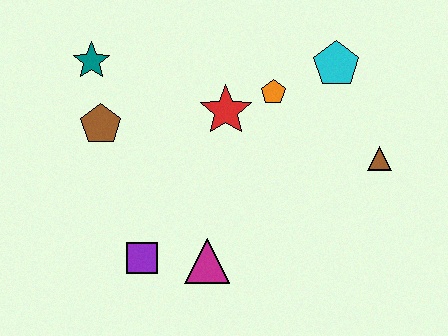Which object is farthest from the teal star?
The brown triangle is farthest from the teal star.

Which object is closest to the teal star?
The brown pentagon is closest to the teal star.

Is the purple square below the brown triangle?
Yes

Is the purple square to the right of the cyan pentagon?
No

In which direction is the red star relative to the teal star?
The red star is to the right of the teal star.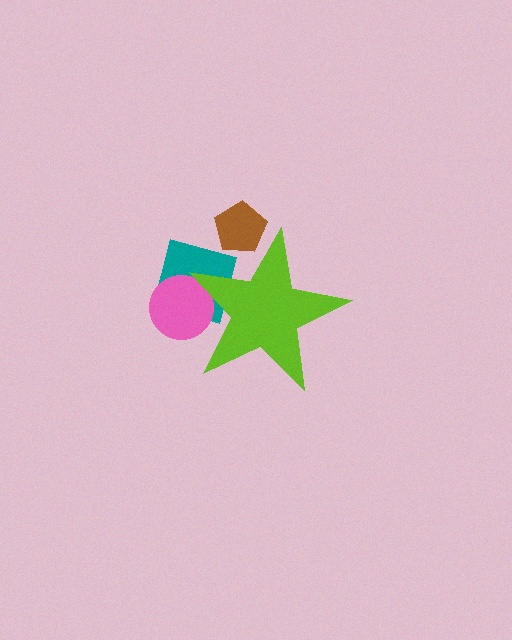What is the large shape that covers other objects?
A lime star.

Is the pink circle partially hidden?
Yes, the pink circle is partially hidden behind the lime star.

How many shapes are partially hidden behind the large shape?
3 shapes are partially hidden.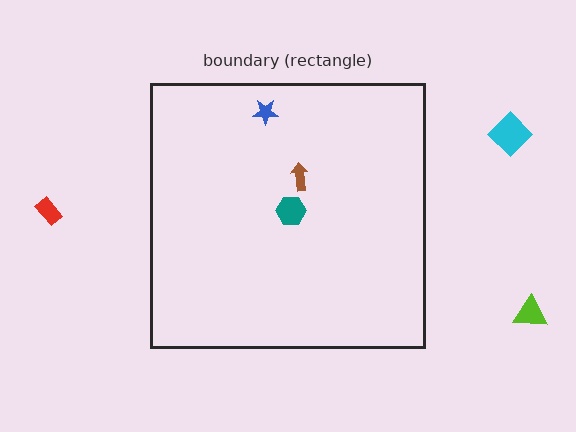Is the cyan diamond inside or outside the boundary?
Outside.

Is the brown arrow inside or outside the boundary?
Inside.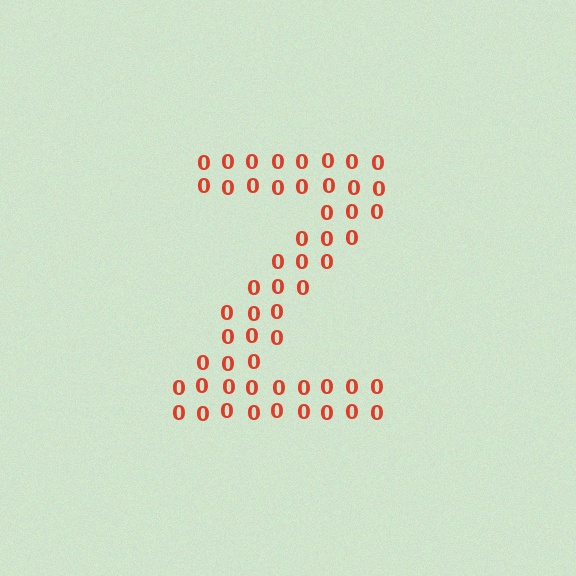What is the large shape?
The large shape is the letter Z.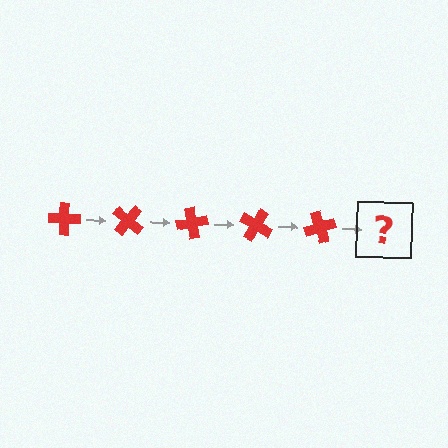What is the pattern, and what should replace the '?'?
The pattern is that the cross rotates 40 degrees each step. The '?' should be a red cross rotated 200 degrees.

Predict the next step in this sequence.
The next step is a red cross rotated 200 degrees.